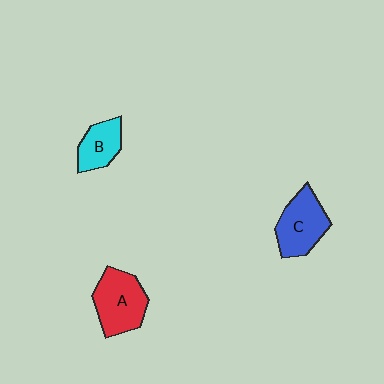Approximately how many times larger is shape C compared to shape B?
Approximately 1.4 times.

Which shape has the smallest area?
Shape B (cyan).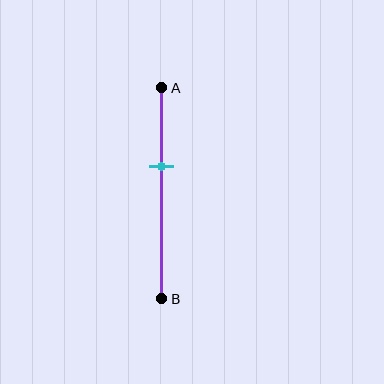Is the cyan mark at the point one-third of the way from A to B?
No, the mark is at about 35% from A, not at the 33% one-third point.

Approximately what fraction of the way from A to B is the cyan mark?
The cyan mark is approximately 35% of the way from A to B.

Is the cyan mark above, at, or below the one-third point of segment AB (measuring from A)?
The cyan mark is below the one-third point of segment AB.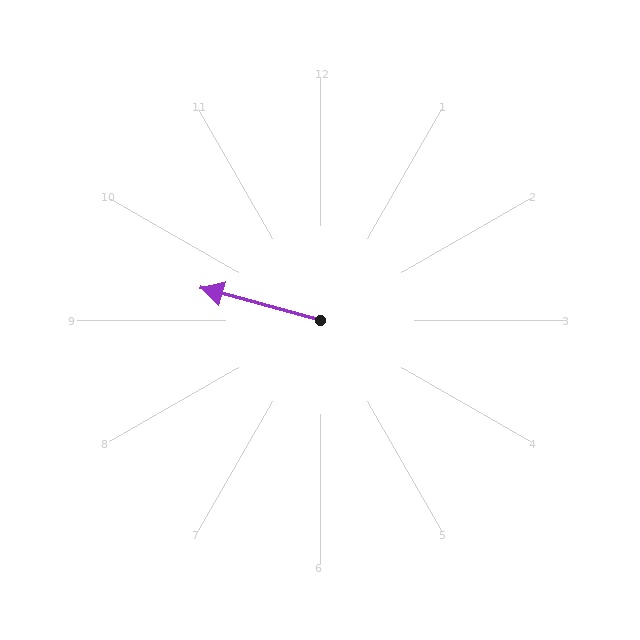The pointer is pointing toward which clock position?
Roughly 10 o'clock.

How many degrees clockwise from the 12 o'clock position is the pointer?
Approximately 285 degrees.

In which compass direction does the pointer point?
West.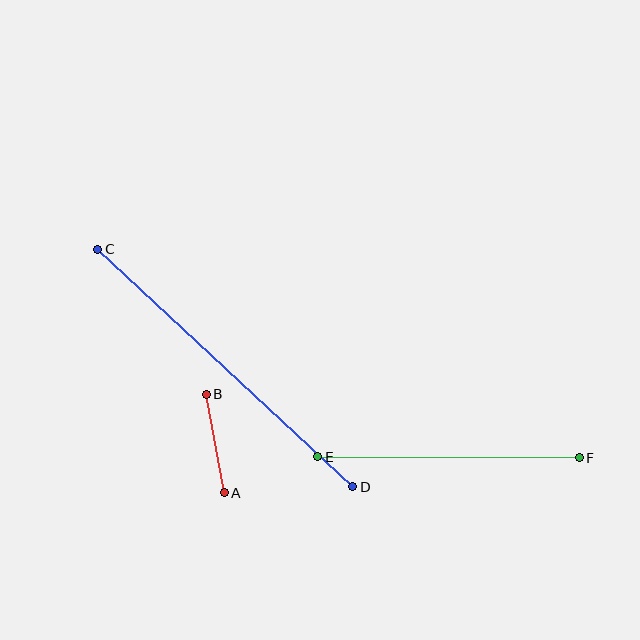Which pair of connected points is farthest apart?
Points C and D are farthest apart.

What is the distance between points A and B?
The distance is approximately 100 pixels.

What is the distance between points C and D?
The distance is approximately 348 pixels.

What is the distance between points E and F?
The distance is approximately 261 pixels.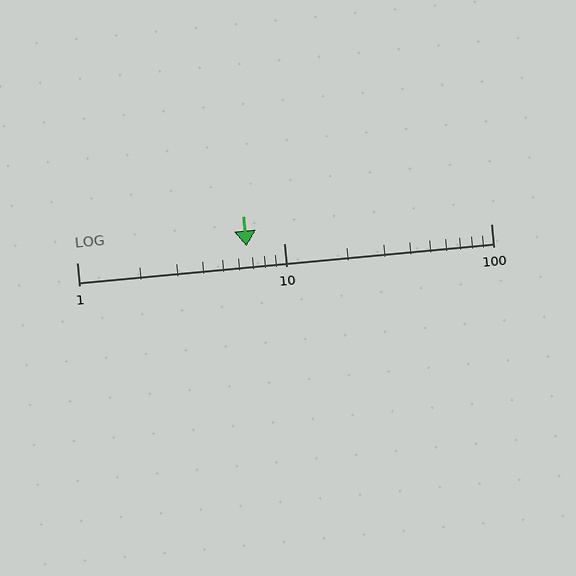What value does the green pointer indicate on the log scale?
The pointer indicates approximately 6.6.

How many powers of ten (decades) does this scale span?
The scale spans 2 decades, from 1 to 100.